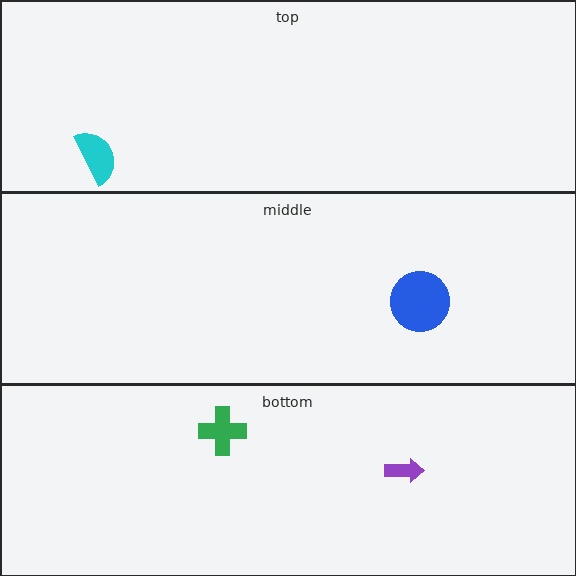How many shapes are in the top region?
1.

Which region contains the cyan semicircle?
The top region.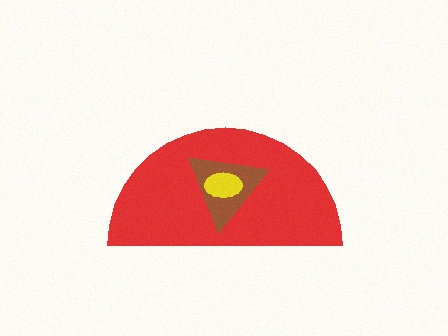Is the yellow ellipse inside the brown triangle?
Yes.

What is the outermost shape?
The red semicircle.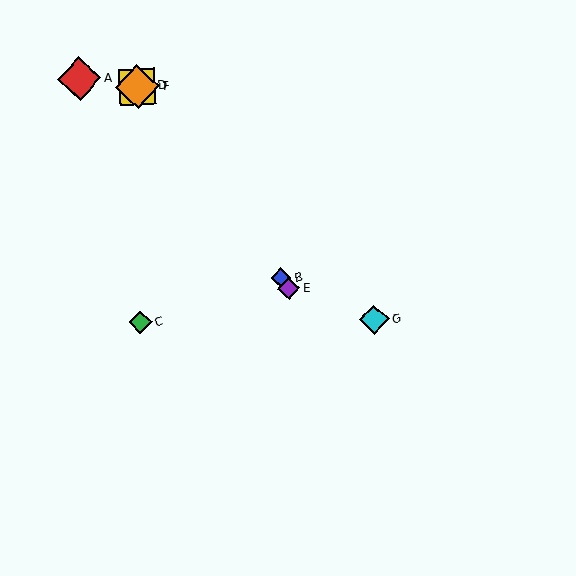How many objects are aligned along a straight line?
4 objects (B, D, E, F) are aligned along a straight line.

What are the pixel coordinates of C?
Object C is at (140, 322).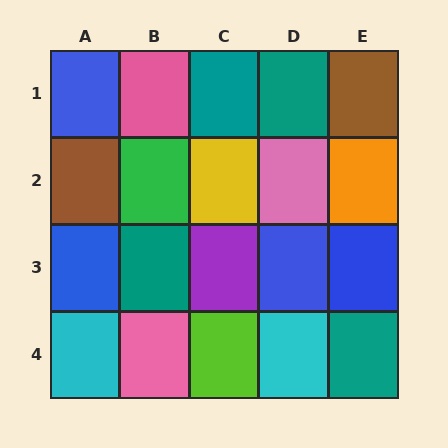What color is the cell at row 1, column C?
Teal.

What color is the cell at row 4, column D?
Cyan.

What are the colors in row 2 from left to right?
Brown, green, yellow, pink, orange.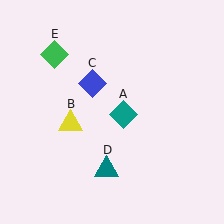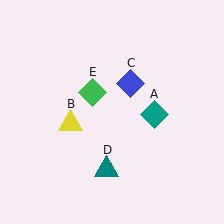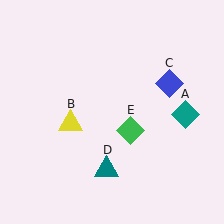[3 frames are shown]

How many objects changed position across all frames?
3 objects changed position: teal diamond (object A), blue diamond (object C), green diamond (object E).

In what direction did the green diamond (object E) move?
The green diamond (object E) moved down and to the right.